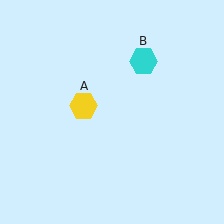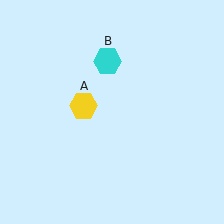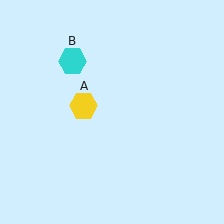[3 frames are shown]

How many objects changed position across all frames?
1 object changed position: cyan hexagon (object B).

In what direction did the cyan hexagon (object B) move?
The cyan hexagon (object B) moved left.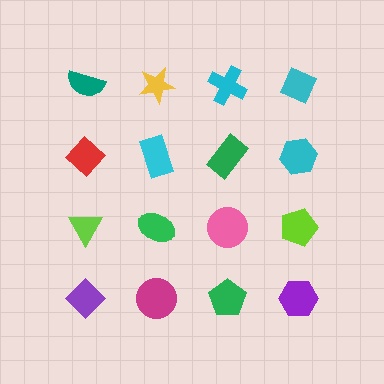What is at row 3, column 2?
A green ellipse.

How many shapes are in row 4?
4 shapes.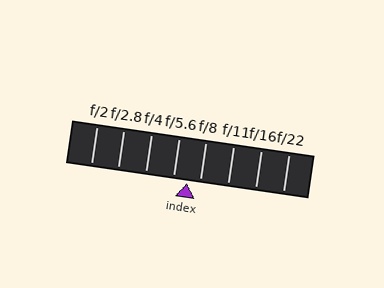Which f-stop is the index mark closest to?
The index mark is closest to f/8.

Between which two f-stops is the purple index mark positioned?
The index mark is between f/5.6 and f/8.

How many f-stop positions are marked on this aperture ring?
There are 8 f-stop positions marked.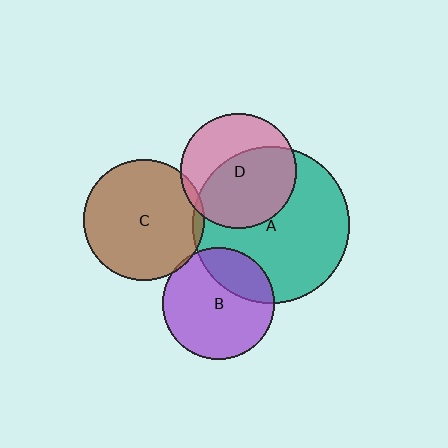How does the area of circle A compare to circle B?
Approximately 2.0 times.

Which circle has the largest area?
Circle A (teal).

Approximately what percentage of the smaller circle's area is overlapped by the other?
Approximately 60%.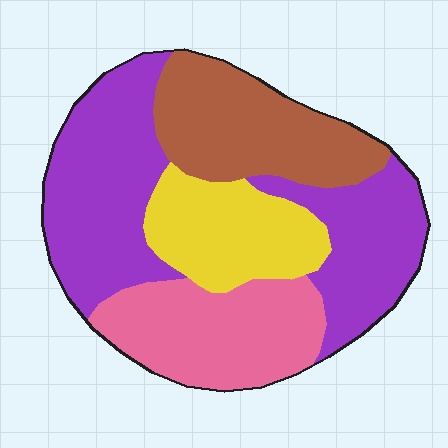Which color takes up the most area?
Purple, at roughly 40%.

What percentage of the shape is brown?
Brown covers about 20% of the shape.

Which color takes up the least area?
Yellow, at roughly 15%.